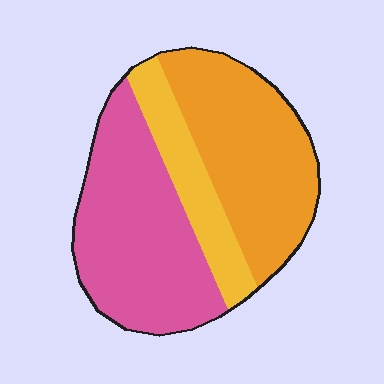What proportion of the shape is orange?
Orange takes up about two fifths (2/5) of the shape.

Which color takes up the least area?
Yellow, at roughly 15%.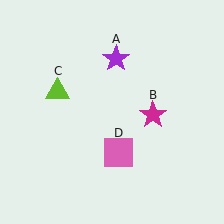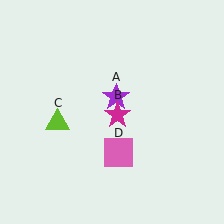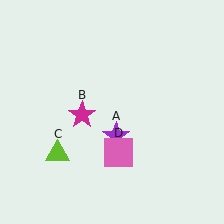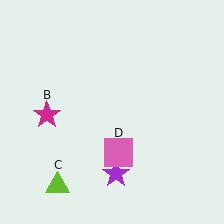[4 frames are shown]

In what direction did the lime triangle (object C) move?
The lime triangle (object C) moved down.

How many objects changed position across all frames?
3 objects changed position: purple star (object A), magenta star (object B), lime triangle (object C).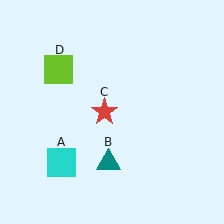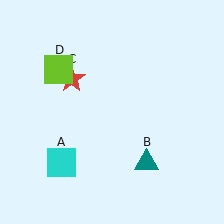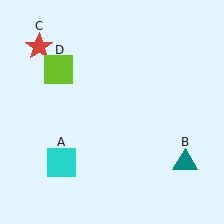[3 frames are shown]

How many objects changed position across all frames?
2 objects changed position: teal triangle (object B), red star (object C).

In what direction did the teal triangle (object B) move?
The teal triangle (object B) moved right.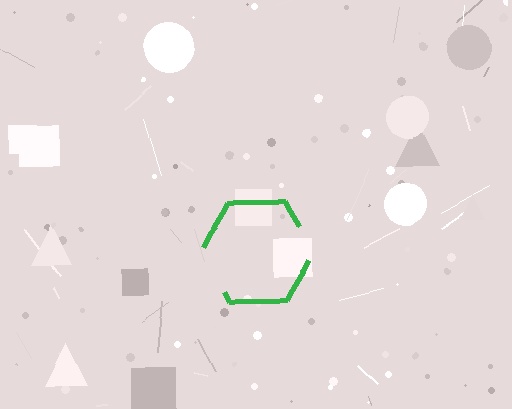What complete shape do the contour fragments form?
The contour fragments form a hexagon.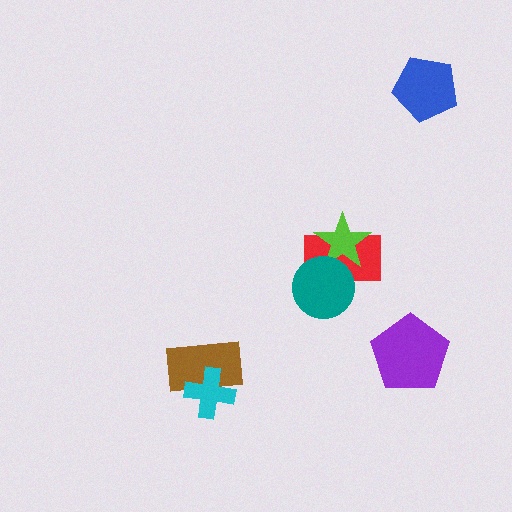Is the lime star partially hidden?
Yes, it is partially covered by another shape.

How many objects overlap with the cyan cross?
1 object overlaps with the cyan cross.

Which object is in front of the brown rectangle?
The cyan cross is in front of the brown rectangle.